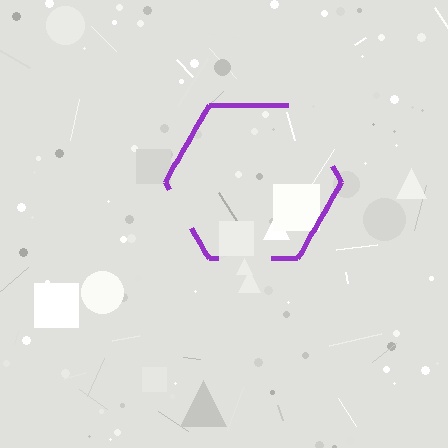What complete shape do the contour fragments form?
The contour fragments form a hexagon.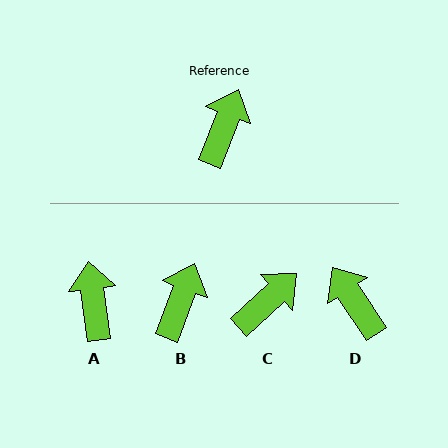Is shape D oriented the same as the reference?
No, it is off by about 54 degrees.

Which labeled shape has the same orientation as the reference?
B.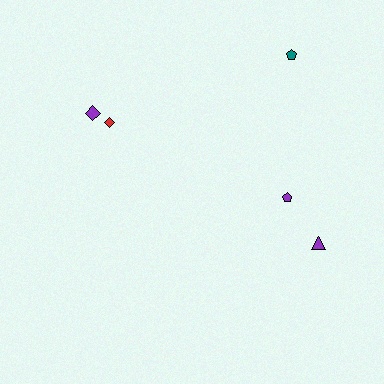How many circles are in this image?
There are no circles.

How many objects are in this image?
There are 5 objects.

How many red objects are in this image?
There is 1 red object.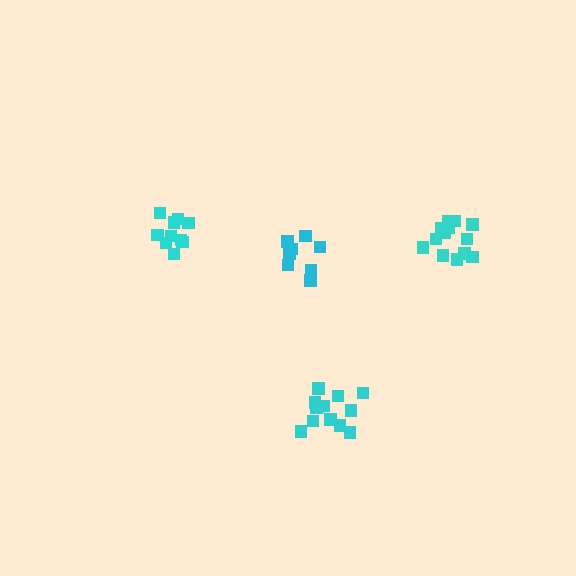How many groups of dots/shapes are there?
There are 4 groups.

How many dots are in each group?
Group 1: 13 dots, Group 2: 8 dots, Group 3: 10 dots, Group 4: 13 dots (44 total).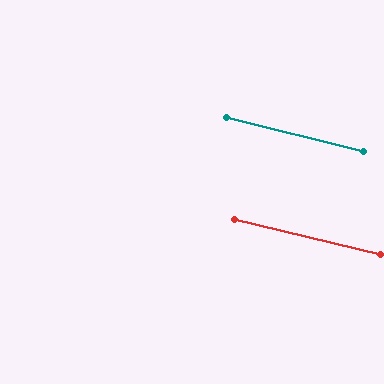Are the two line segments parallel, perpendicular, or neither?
Parallel — their directions differ by only 0.2°.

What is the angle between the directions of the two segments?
Approximately 0 degrees.